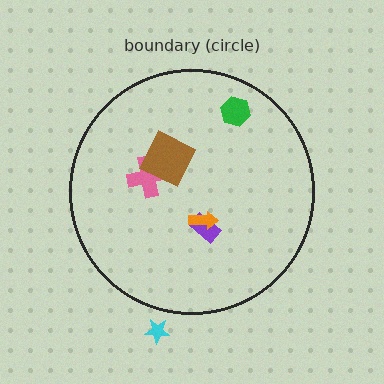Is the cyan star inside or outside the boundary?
Outside.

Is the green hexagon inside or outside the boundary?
Inside.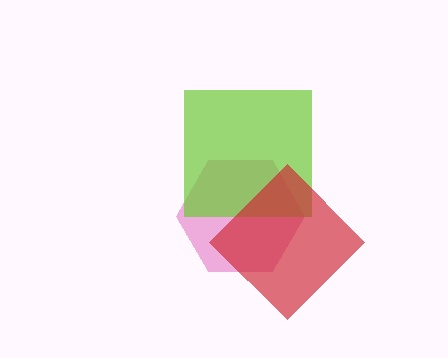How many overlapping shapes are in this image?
There are 3 overlapping shapes in the image.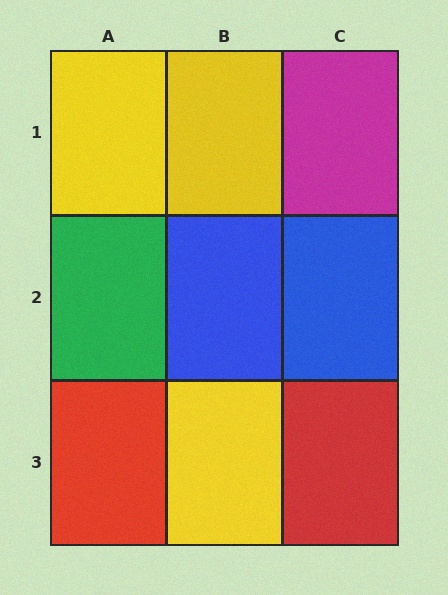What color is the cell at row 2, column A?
Green.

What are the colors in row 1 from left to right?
Yellow, yellow, magenta.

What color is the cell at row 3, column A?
Red.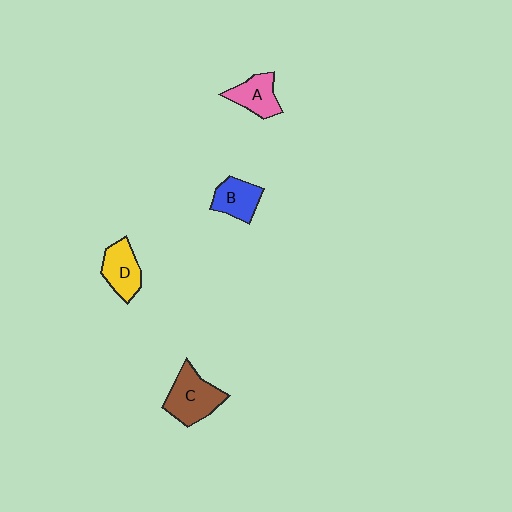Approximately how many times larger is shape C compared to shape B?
Approximately 1.4 times.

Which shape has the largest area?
Shape C (brown).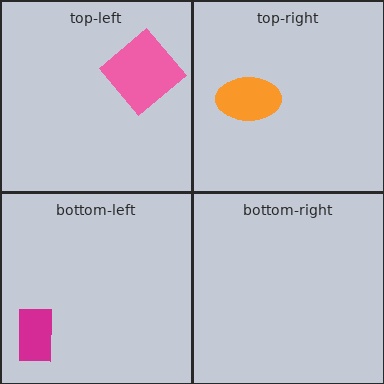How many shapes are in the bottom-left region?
1.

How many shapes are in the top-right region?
1.